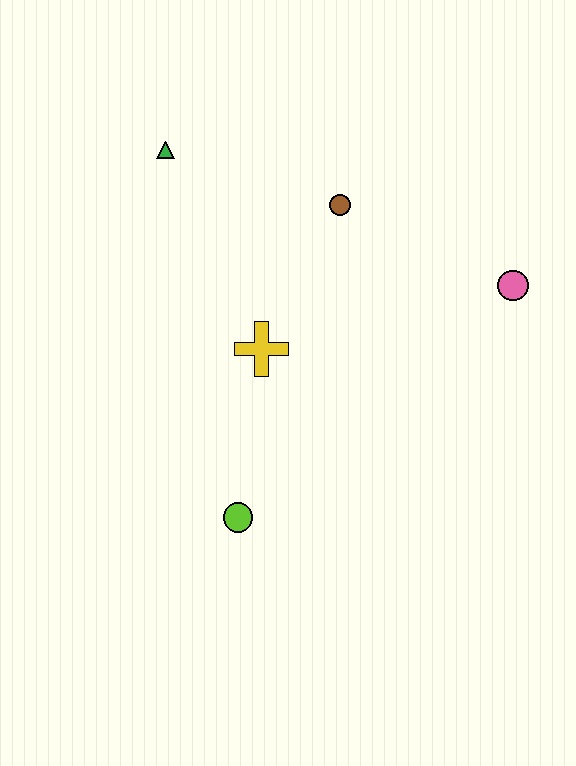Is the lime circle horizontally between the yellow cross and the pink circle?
No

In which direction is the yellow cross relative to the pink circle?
The yellow cross is to the left of the pink circle.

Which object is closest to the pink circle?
The brown circle is closest to the pink circle.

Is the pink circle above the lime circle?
Yes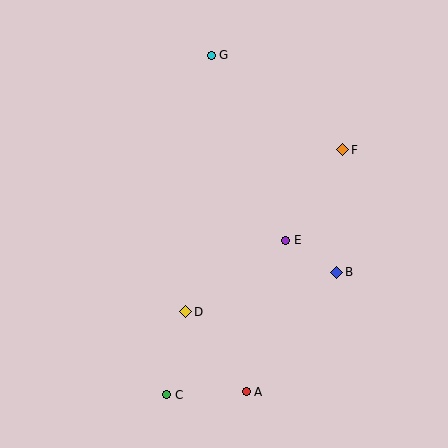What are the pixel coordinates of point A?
Point A is at (246, 392).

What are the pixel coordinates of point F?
Point F is at (343, 150).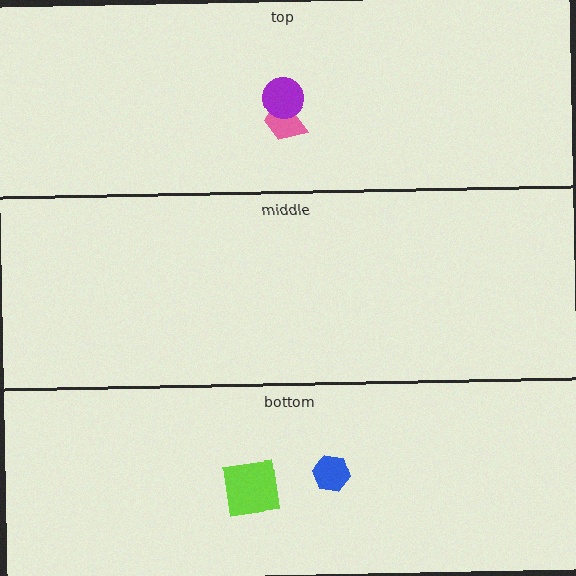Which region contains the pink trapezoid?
The top region.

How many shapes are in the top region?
2.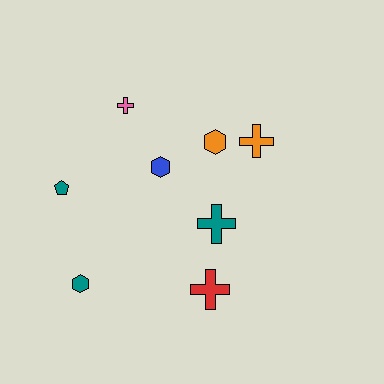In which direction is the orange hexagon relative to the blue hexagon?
The orange hexagon is to the right of the blue hexagon.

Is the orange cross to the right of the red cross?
Yes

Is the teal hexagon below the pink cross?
Yes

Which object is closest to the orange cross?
The orange hexagon is closest to the orange cross.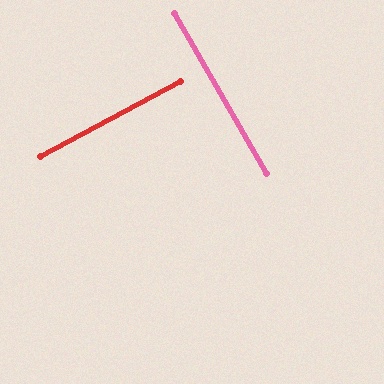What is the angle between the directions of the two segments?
Approximately 88 degrees.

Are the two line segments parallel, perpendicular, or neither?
Perpendicular — they meet at approximately 88°.